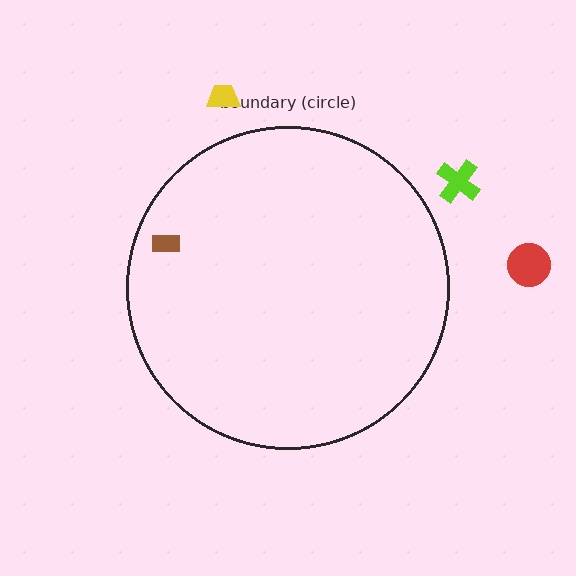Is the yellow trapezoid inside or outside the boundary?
Outside.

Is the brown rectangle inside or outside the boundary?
Inside.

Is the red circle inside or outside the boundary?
Outside.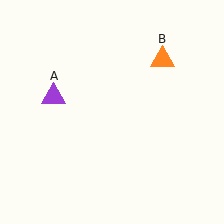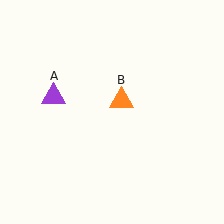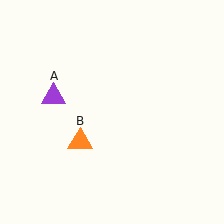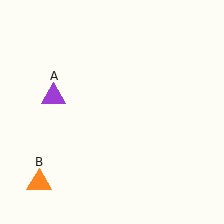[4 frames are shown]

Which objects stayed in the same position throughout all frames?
Purple triangle (object A) remained stationary.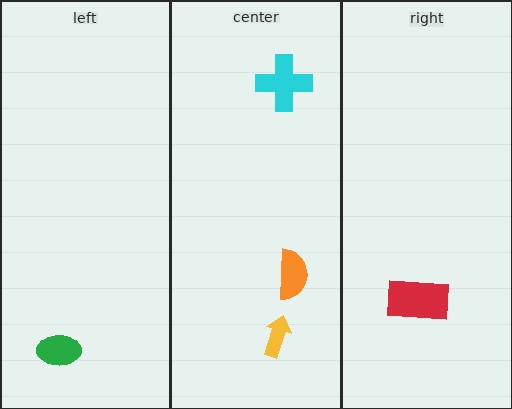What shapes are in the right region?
The red rectangle.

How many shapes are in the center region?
3.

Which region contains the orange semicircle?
The center region.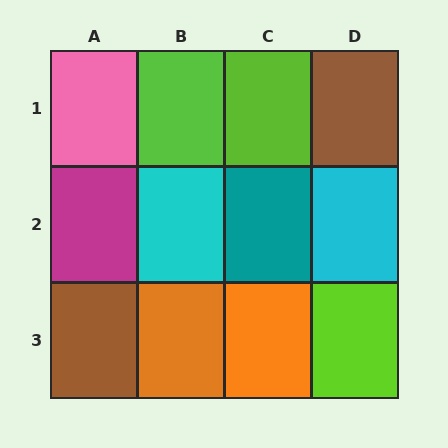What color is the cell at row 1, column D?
Brown.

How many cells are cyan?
2 cells are cyan.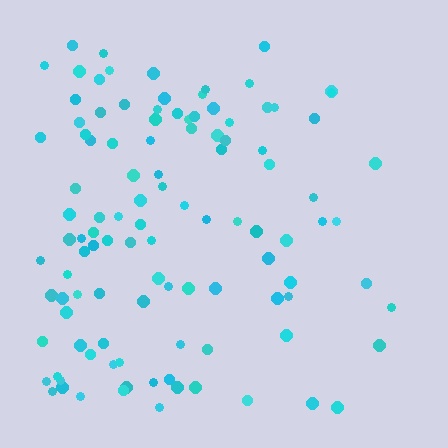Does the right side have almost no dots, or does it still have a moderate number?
Still a moderate number, just noticeably fewer than the left.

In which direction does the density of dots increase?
From right to left, with the left side densest.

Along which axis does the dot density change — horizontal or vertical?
Horizontal.